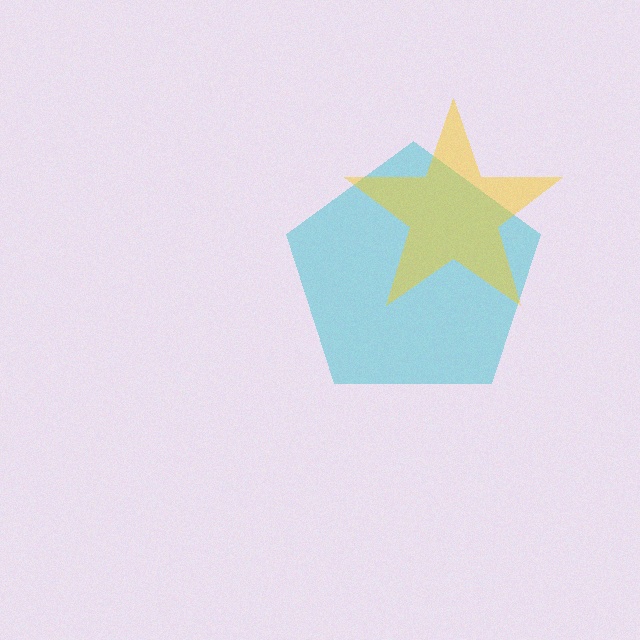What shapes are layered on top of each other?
The layered shapes are: a cyan pentagon, a yellow star.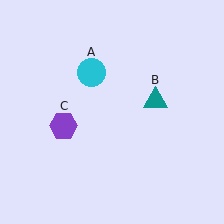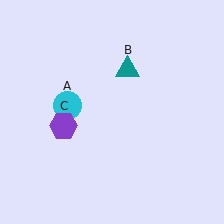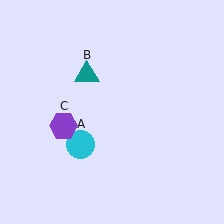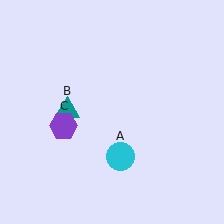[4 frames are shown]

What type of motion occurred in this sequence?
The cyan circle (object A), teal triangle (object B) rotated counterclockwise around the center of the scene.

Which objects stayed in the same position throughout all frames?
Purple hexagon (object C) remained stationary.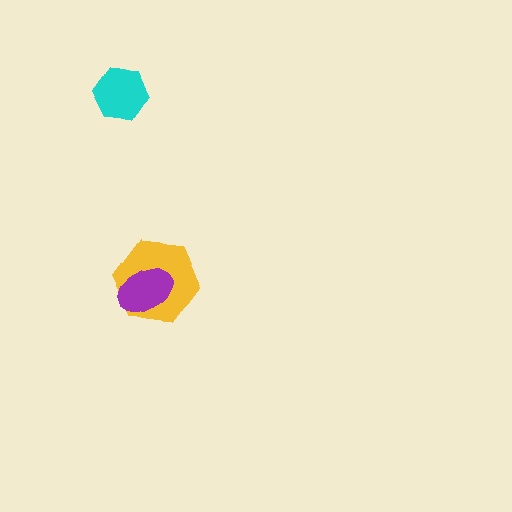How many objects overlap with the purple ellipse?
1 object overlaps with the purple ellipse.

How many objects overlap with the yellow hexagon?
1 object overlaps with the yellow hexagon.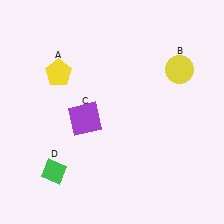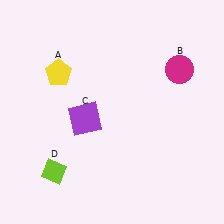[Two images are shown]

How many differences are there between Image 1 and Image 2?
There are 2 differences between the two images.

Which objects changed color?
B changed from yellow to magenta. D changed from green to lime.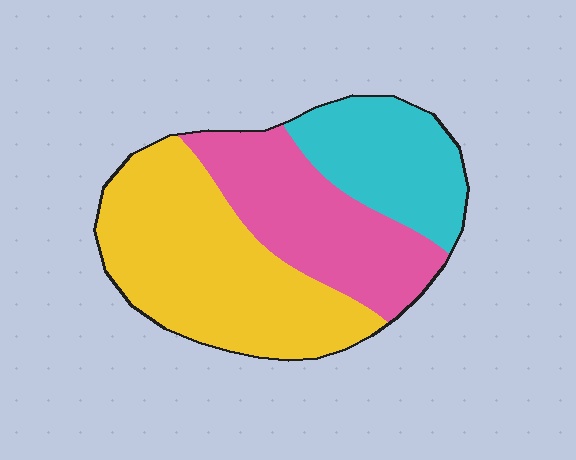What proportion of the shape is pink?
Pink covers 31% of the shape.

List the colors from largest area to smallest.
From largest to smallest: yellow, pink, cyan.